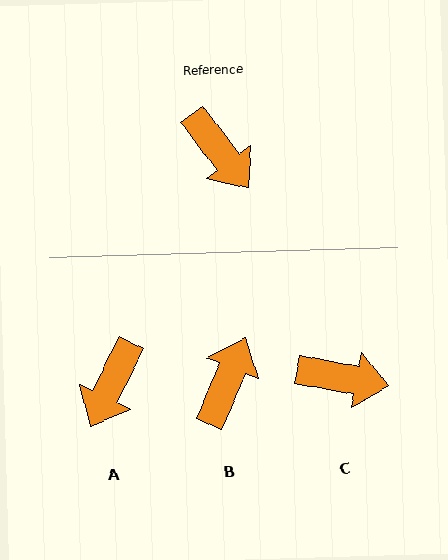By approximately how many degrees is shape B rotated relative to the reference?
Approximately 120 degrees counter-clockwise.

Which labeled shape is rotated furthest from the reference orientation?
B, about 120 degrees away.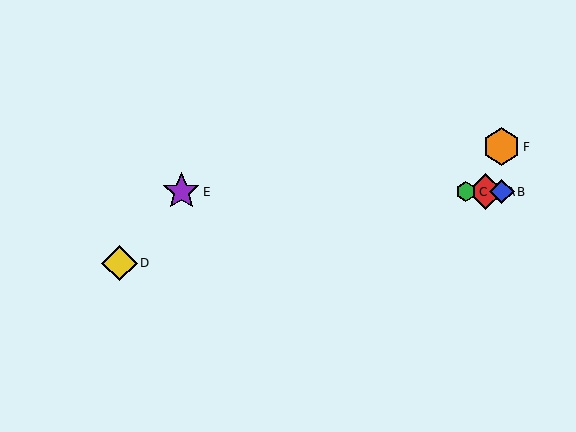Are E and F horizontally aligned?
No, E is at y≈192 and F is at y≈147.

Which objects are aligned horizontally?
Objects A, B, C, E are aligned horizontally.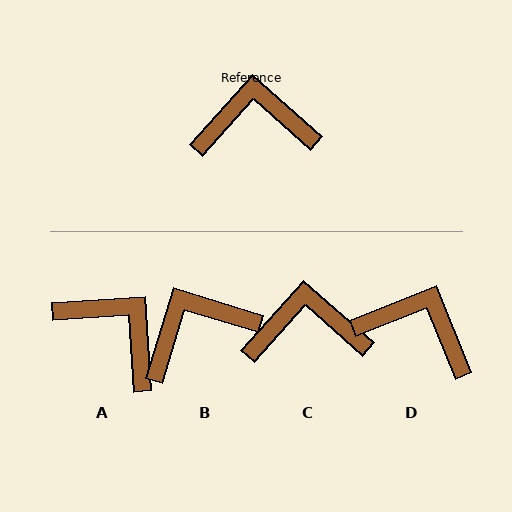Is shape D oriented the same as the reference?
No, it is off by about 27 degrees.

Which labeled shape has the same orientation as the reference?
C.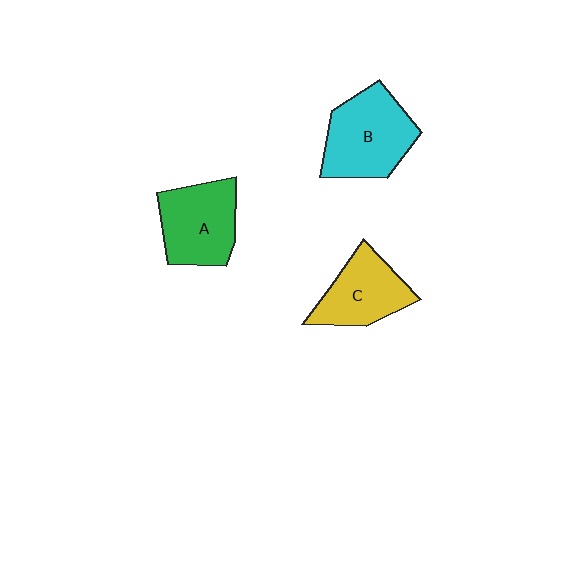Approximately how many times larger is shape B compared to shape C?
Approximately 1.3 times.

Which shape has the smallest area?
Shape C (yellow).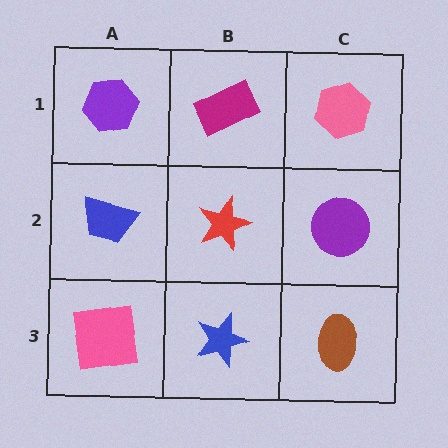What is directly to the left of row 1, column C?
A magenta rectangle.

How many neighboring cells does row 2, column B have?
4.